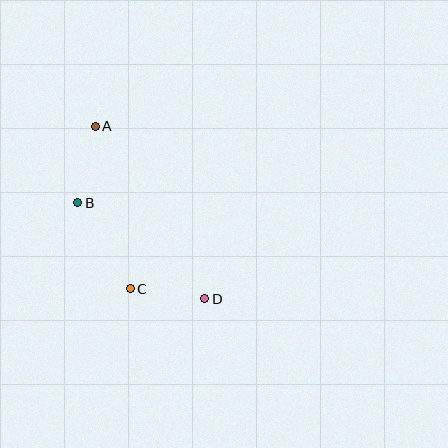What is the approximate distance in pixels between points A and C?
The distance between A and C is approximately 166 pixels.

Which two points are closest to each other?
Points C and D are closest to each other.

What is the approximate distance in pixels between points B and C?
The distance between B and C is approximately 101 pixels.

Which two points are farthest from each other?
Points A and D are farthest from each other.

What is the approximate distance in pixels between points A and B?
The distance between A and B is approximately 78 pixels.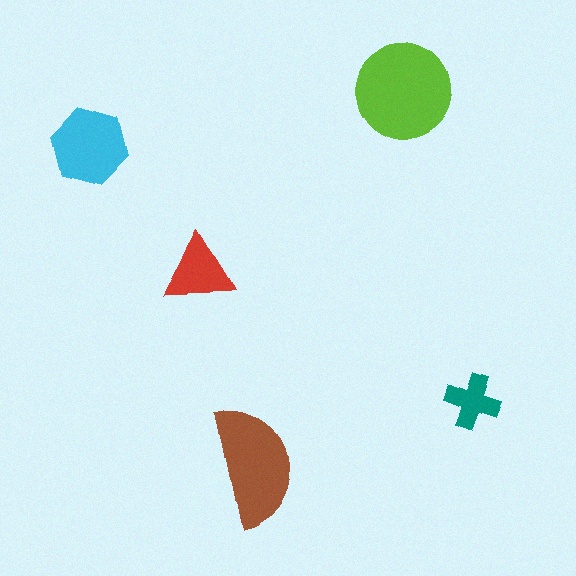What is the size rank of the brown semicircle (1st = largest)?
2nd.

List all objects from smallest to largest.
The teal cross, the red triangle, the cyan hexagon, the brown semicircle, the lime circle.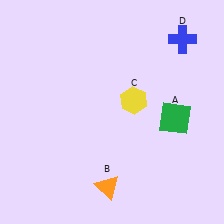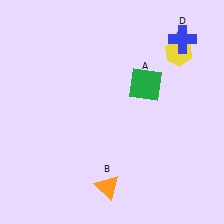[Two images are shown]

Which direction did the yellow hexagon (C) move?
The yellow hexagon (C) moved up.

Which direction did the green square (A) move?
The green square (A) moved up.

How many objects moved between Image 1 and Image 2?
2 objects moved between the two images.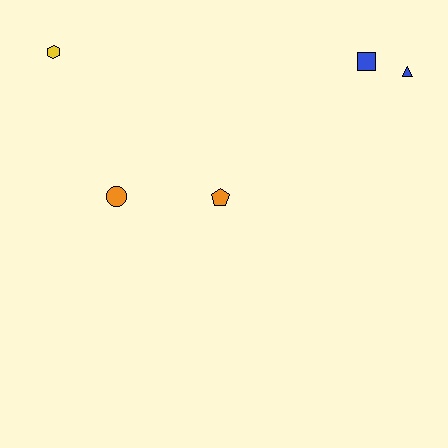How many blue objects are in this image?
There are 2 blue objects.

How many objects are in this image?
There are 5 objects.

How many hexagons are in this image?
There is 1 hexagon.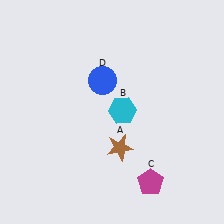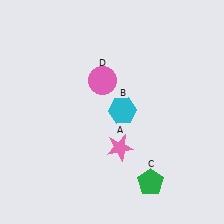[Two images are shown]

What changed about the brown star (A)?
In Image 1, A is brown. In Image 2, it changed to pink.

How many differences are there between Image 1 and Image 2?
There are 3 differences between the two images.